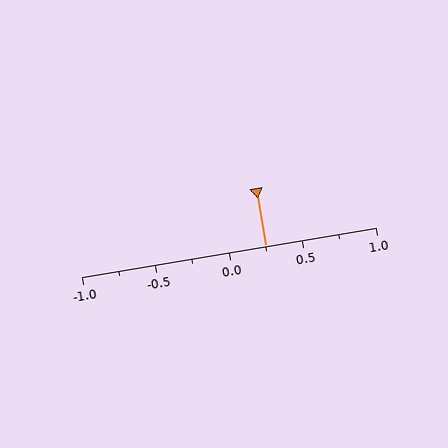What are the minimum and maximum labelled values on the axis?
The axis runs from -1.0 to 1.0.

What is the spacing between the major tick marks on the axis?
The major ticks are spaced 0.5 apart.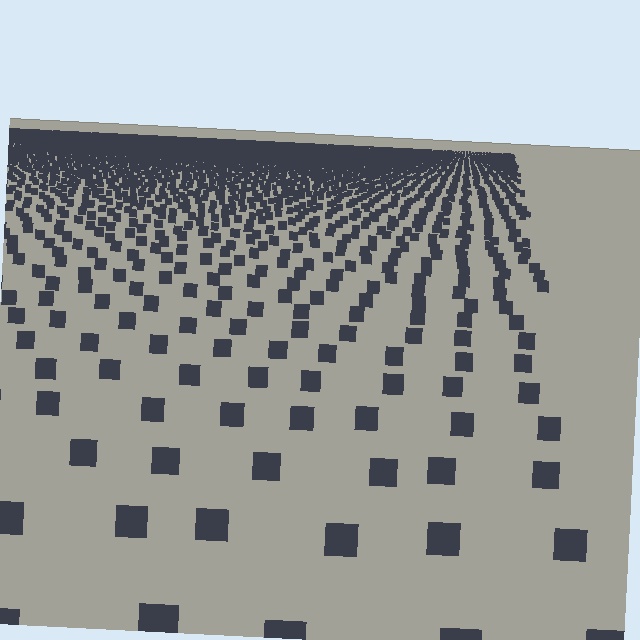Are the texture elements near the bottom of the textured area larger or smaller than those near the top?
Larger. Near the bottom, elements are closer to the viewer and appear at a bigger on-screen size.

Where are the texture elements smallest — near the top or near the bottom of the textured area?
Near the top.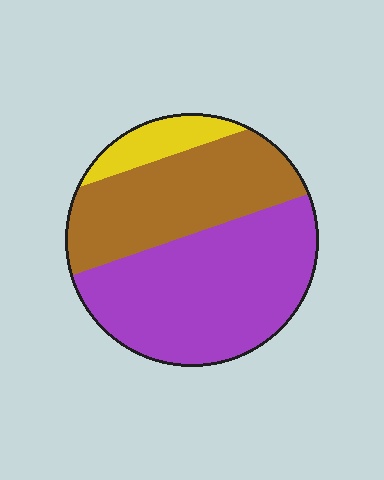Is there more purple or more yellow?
Purple.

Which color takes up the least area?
Yellow, at roughly 10%.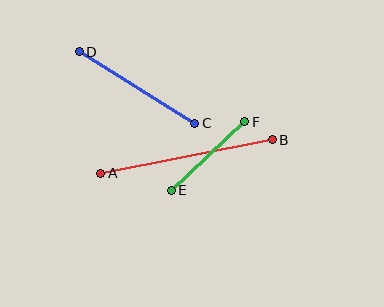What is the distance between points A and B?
The distance is approximately 175 pixels.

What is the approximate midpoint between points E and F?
The midpoint is at approximately (208, 156) pixels.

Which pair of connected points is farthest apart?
Points A and B are farthest apart.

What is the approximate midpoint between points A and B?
The midpoint is at approximately (186, 156) pixels.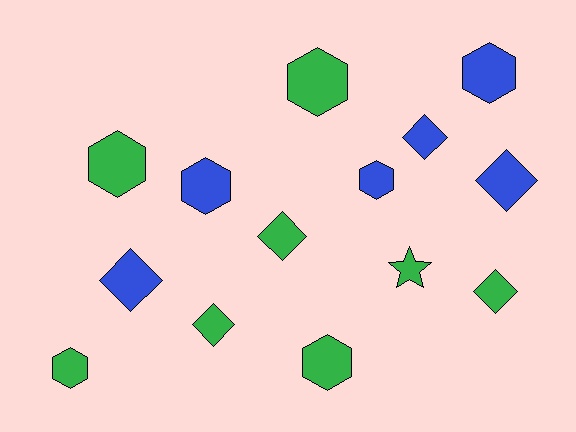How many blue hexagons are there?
There are 3 blue hexagons.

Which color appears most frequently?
Green, with 8 objects.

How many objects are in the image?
There are 14 objects.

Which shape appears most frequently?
Hexagon, with 7 objects.